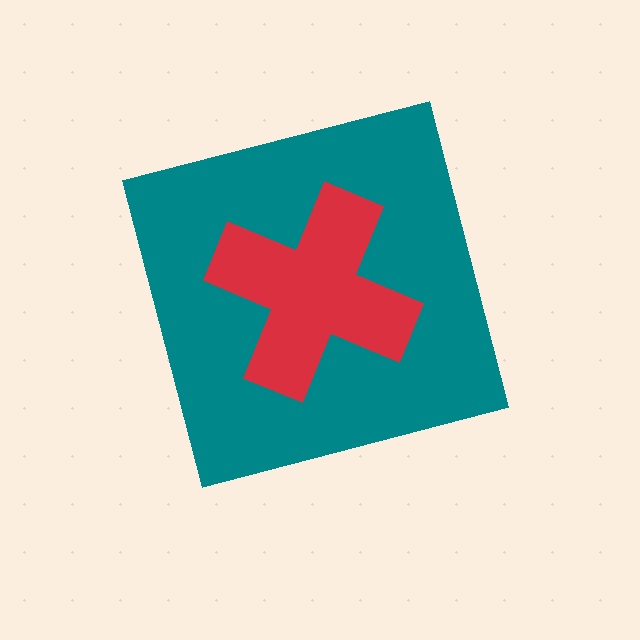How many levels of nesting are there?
2.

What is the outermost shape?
The teal square.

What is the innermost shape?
The red cross.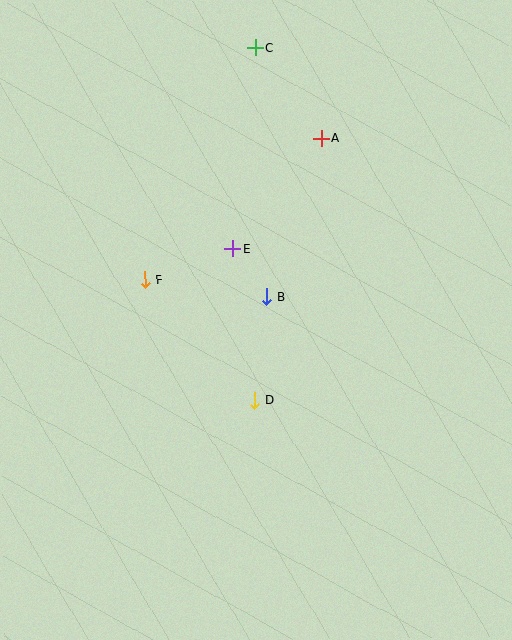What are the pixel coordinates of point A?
Point A is at (321, 138).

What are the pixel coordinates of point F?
Point F is at (145, 280).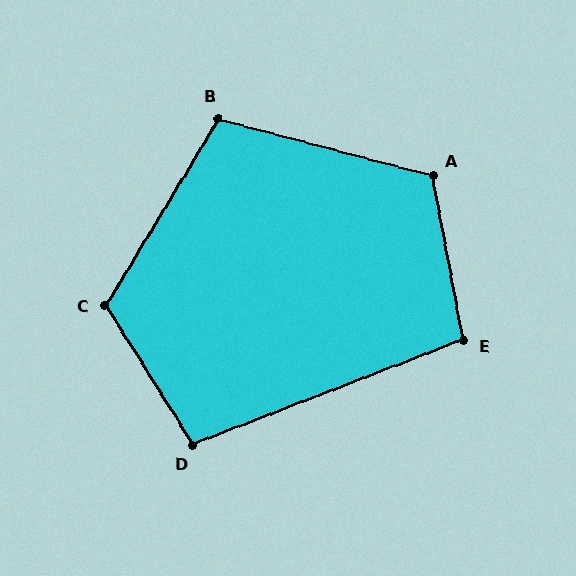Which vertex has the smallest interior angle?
E, at approximately 101 degrees.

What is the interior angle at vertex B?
Approximately 106 degrees (obtuse).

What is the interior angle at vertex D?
Approximately 101 degrees (obtuse).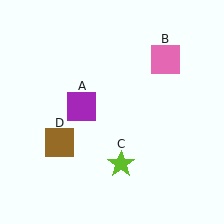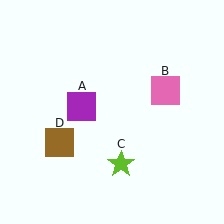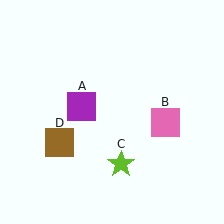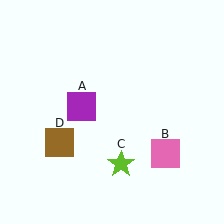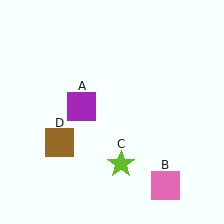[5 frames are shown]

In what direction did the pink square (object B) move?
The pink square (object B) moved down.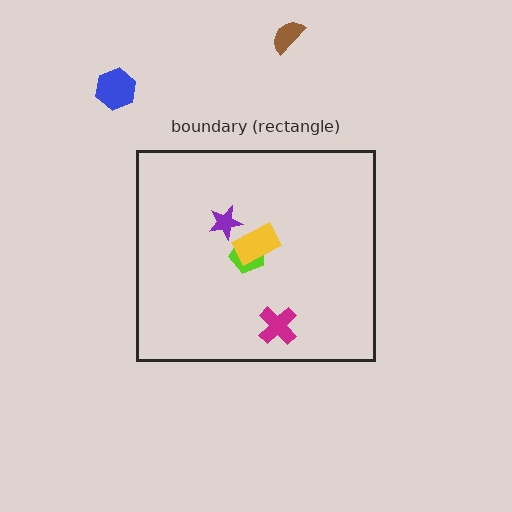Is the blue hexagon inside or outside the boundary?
Outside.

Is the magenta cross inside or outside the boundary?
Inside.